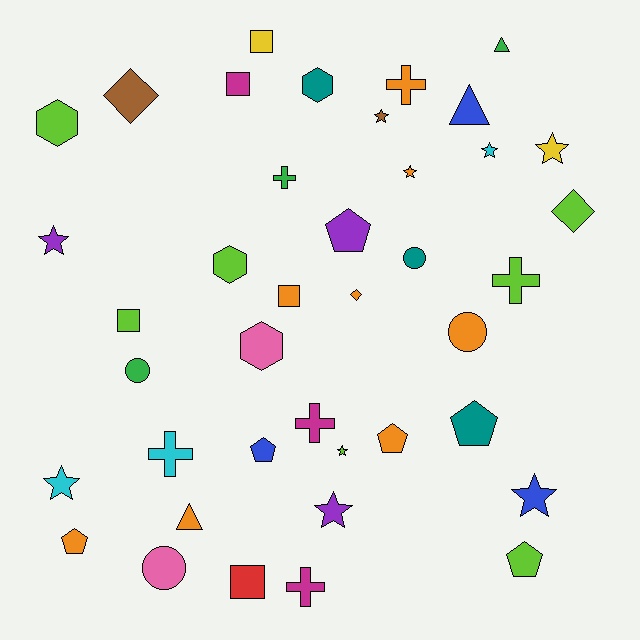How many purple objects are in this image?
There are 3 purple objects.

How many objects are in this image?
There are 40 objects.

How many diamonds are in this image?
There are 3 diamonds.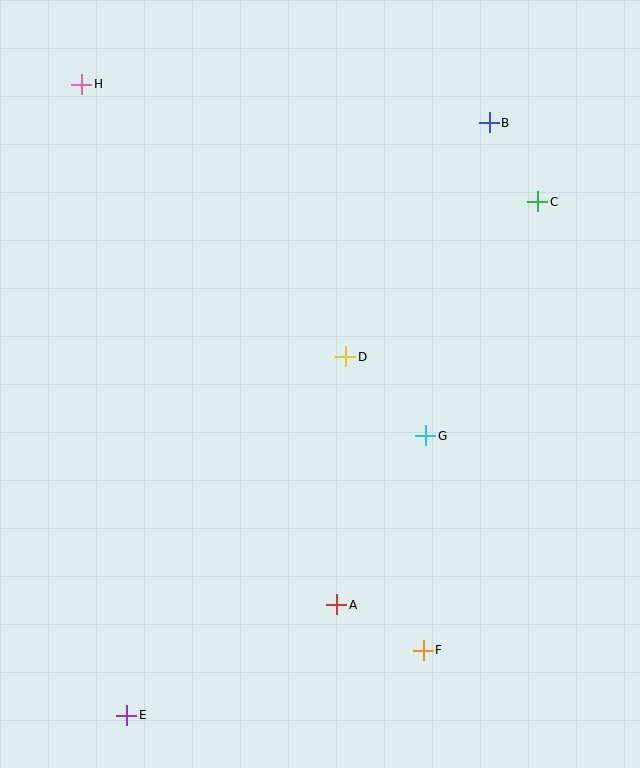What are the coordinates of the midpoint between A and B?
The midpoint between A and B is at (413, 364).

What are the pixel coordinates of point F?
Point F is at (423, 650).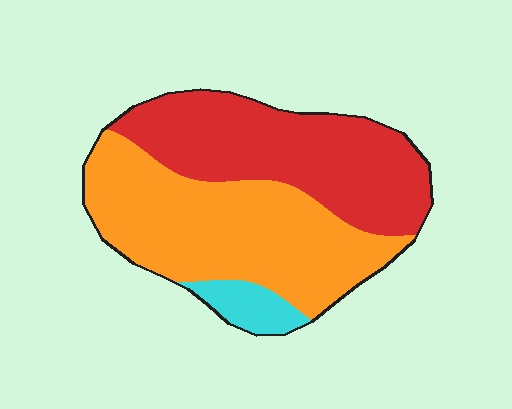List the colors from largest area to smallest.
From largest to smallest: orange, red, cyan.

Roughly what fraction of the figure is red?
Red takes up about two fifths (2/5) of the figure.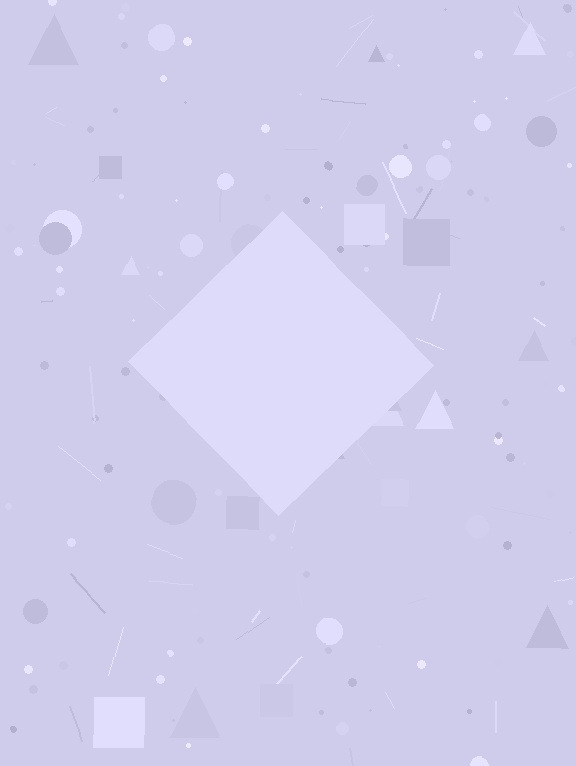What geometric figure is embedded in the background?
A diamond is embedded in the background.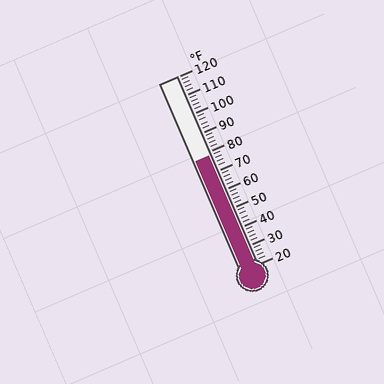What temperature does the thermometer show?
The thermometer shows approximately 78°F.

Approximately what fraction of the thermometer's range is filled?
The thermometer is filled to approximately 60% of its range.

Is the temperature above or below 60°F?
The temperature is above 60°F.